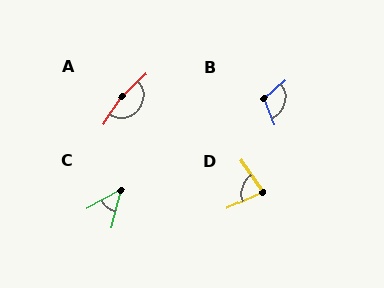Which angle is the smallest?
C, at approximately 47 degrees.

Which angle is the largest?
A, at approximately 168 degrees.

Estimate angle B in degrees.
Approximately 108 degrees.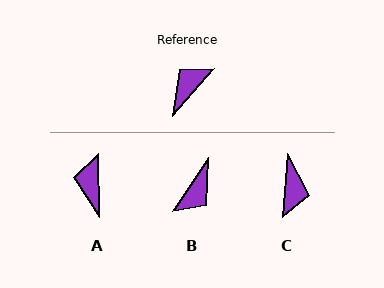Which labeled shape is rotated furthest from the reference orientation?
B, about 173 degrees away.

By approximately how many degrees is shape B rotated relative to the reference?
Approximately 173 degrees clockwise.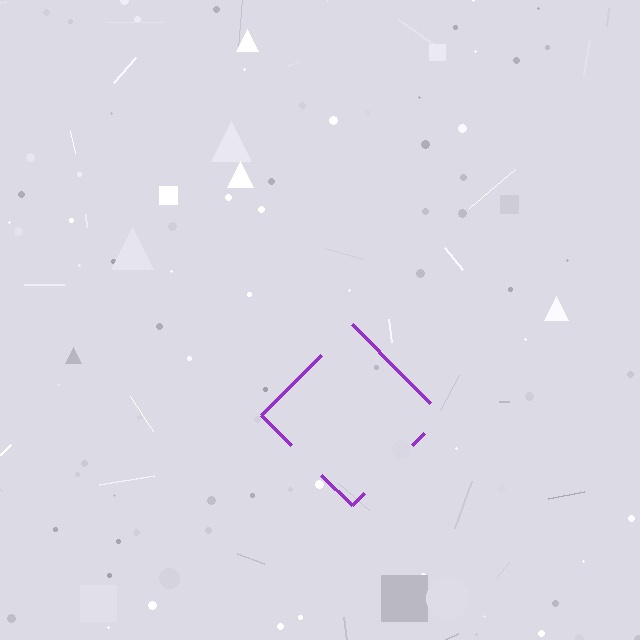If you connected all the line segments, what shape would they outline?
They would outline a diamond.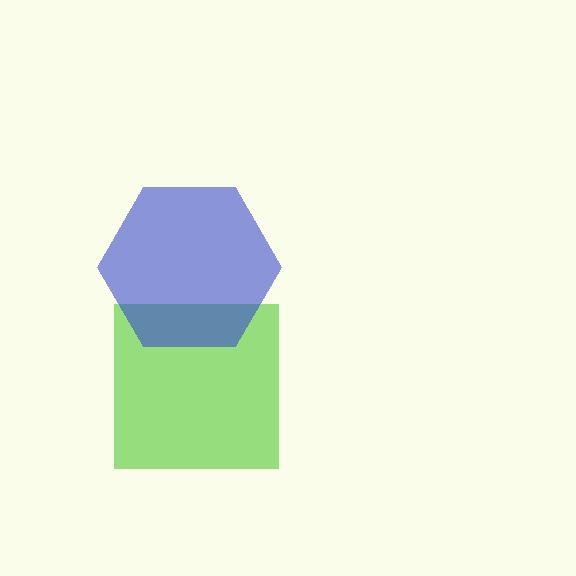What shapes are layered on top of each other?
The layered shapes are: a lime square, a blue hexagon.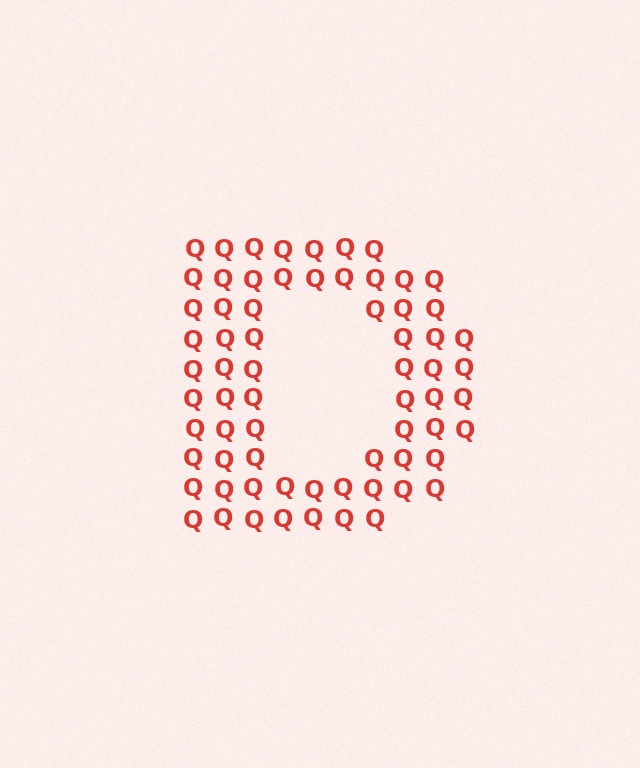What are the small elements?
The small elements are letter Q's.